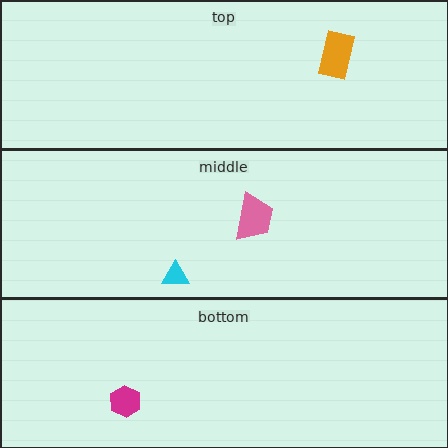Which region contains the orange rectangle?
The top region.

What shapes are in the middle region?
The cyan triangle, the pink trapezoid.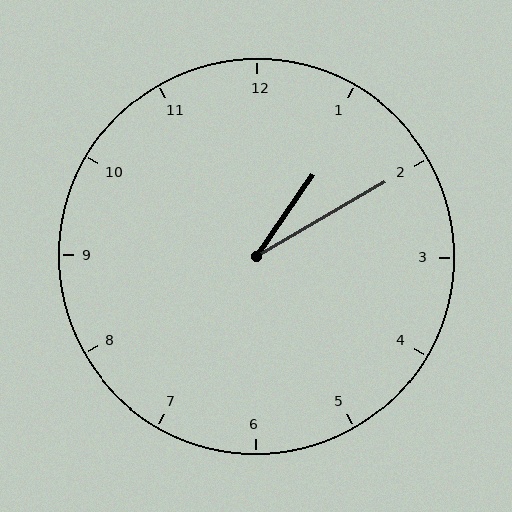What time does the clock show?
1:10.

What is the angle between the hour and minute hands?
Approximately 25 degrees.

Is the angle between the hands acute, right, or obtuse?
It is acute.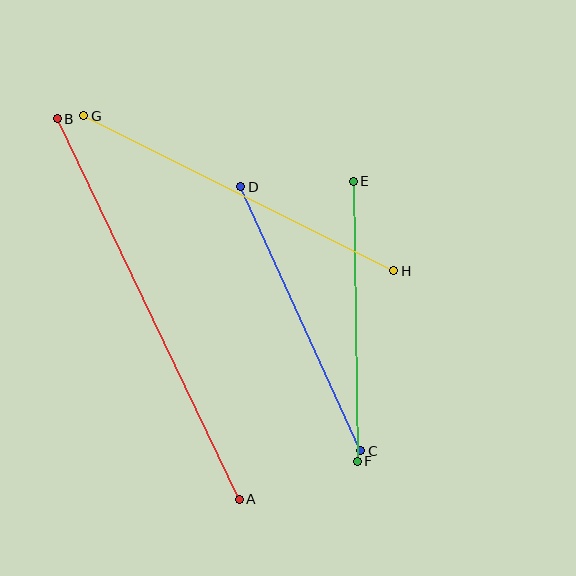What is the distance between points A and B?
The distance is approximately 422 pixels.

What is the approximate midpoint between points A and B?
The midpoint is at approximately (148, 309) pixels.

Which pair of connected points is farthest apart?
Points A and B are farthest apart.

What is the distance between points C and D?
The distance is approximately 290 pixels.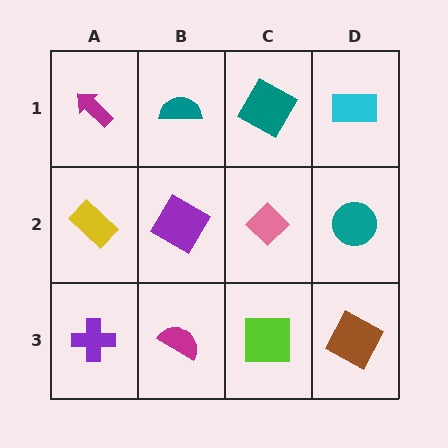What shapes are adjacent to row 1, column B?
A purple diamond (row 2, column B), a magenta arrow (row 1, column A), a teal square (row 1, column C).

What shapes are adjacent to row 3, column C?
A pink diamond (row 2, column C), a magenta semicircle (row 3, column B), a brown square (row 3, column D).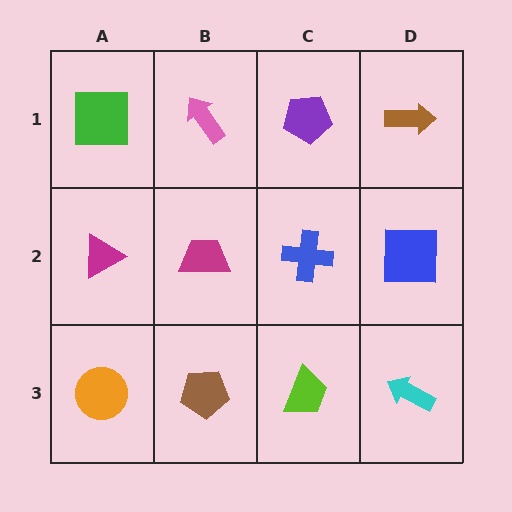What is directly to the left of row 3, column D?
A lime trapezoid.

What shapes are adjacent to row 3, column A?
A magenta triangle (row 2, column A), a brown pentagon (row 3, column B).